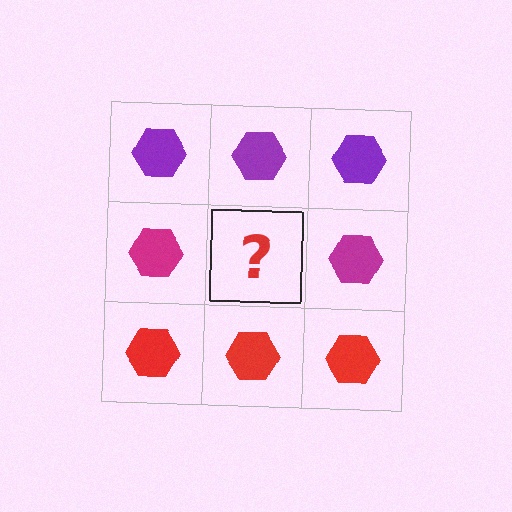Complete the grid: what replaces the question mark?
The question mark should be replaced with a magenta hexagon.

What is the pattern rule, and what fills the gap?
The rule is that each row has a consistent color. The gap should be filled with a magenta hexagon.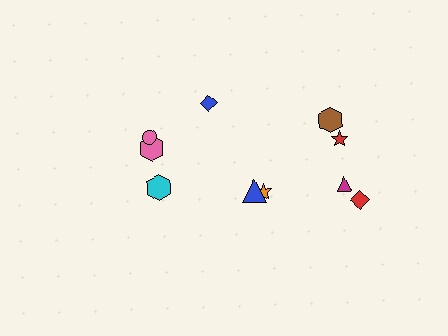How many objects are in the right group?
There are 6 objects.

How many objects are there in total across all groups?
There are 10 objects.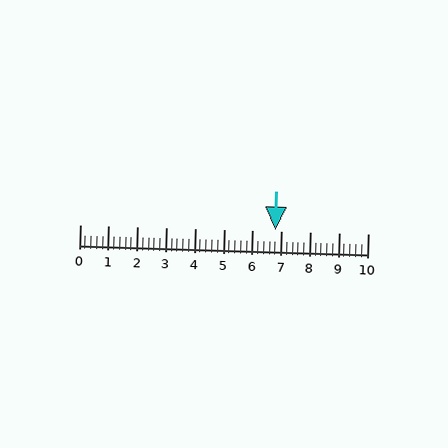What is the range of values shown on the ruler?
The ruler shows values from 0 to 10.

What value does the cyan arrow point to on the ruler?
The cyan arrow points to approximately 6.8.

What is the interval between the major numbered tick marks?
The major tick marks are spaced 1 units apart.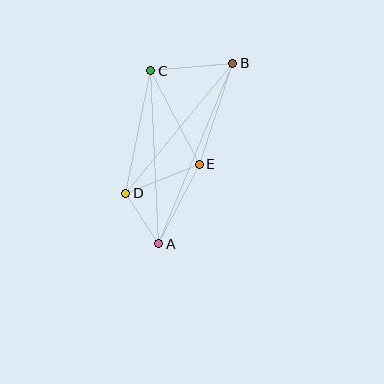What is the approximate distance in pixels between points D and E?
The distance between D and E is approximately 79 pixels.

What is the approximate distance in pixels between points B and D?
The distance between B and D is approximately 169 pixels.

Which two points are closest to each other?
Points A and D are closest to each other.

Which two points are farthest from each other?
Points A and B are farthest from each other.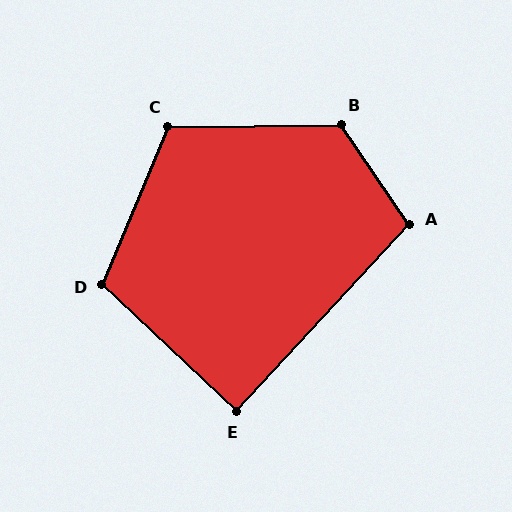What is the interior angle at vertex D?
Approximately 111 degrees (obtuse).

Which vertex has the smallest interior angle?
E, at approximately 89 degrees.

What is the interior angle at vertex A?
Approximately 103 degrees (obtuse).